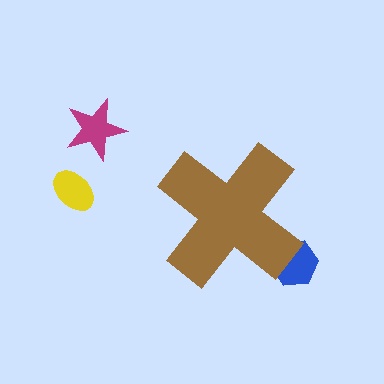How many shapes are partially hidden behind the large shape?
1 shape is partially hidden.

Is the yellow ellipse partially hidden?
No, the yellow ellipse is fully visible.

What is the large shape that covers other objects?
A brown cross.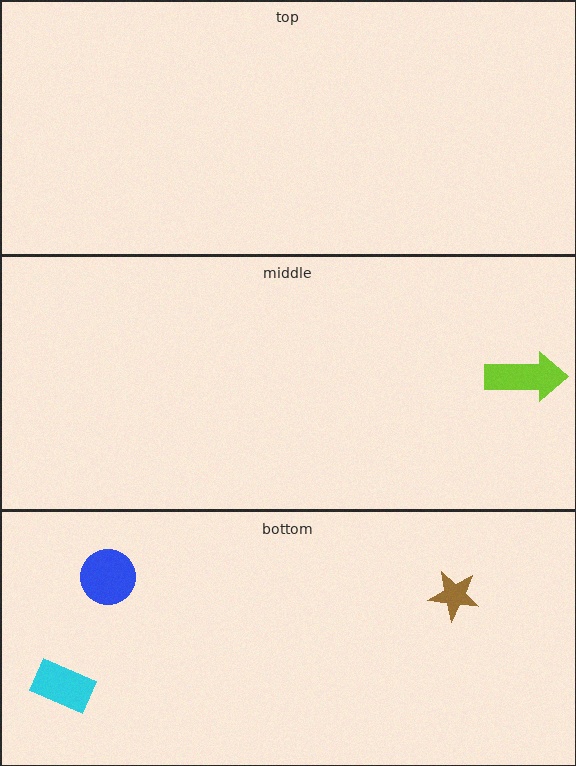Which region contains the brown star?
The bottom region.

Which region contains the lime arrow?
The middle region.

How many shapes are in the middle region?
1.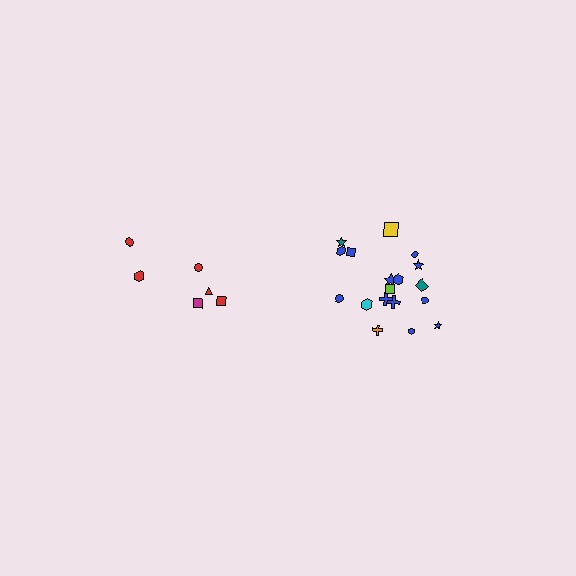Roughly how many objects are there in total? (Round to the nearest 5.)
Roughly 25 objects in total.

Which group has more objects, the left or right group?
The right group.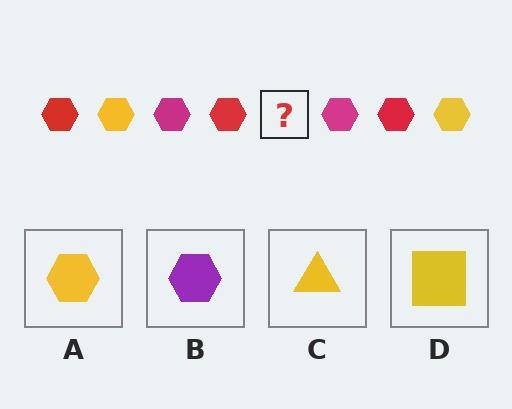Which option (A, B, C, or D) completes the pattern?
A.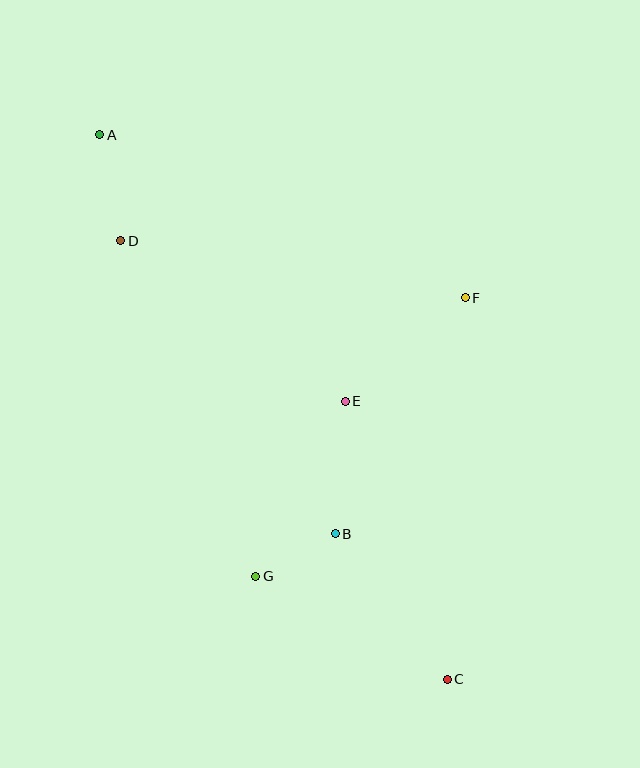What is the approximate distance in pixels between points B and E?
The distance between B and E is approximately 133 pixels.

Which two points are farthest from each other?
Points A and C are farthest from each other.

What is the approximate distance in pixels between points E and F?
The distance between E and F is approximately 158 pixels.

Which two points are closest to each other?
Points B and G are closest to each other.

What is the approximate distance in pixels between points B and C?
The distance between B and C is approximately 184 pixels.